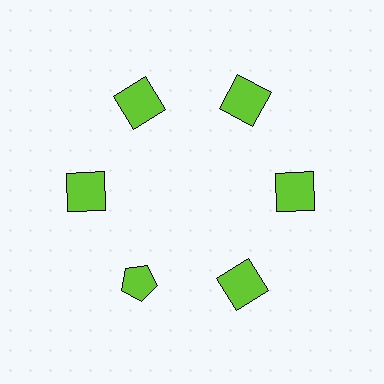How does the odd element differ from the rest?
It has a different shape: pentagon instead of square.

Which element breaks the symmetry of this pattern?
The lime pentagon at roughly the 7 o'clock position breaks the symmetry. All other shapes are lime squares.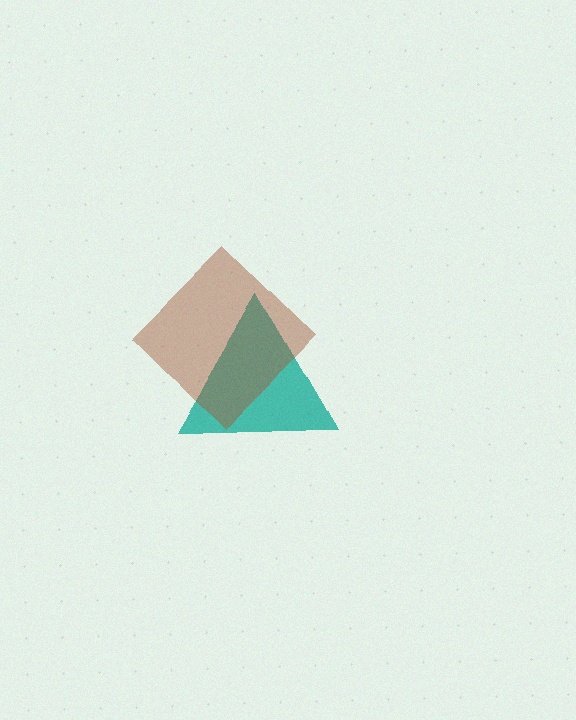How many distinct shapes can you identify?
There are 2 distinct shapes: a teal triangle, a brown diamond.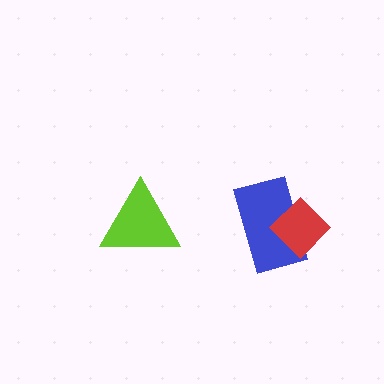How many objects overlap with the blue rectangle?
1 object overlaps with the blue rectangle.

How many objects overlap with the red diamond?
1 object overlaps with the red diamond.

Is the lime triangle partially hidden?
No, no other shape covers it.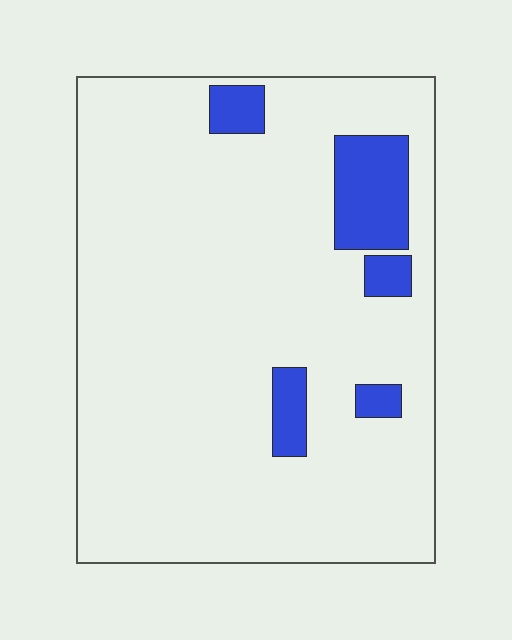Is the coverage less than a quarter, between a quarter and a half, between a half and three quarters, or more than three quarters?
Less than a quarter.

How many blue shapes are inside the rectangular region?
5.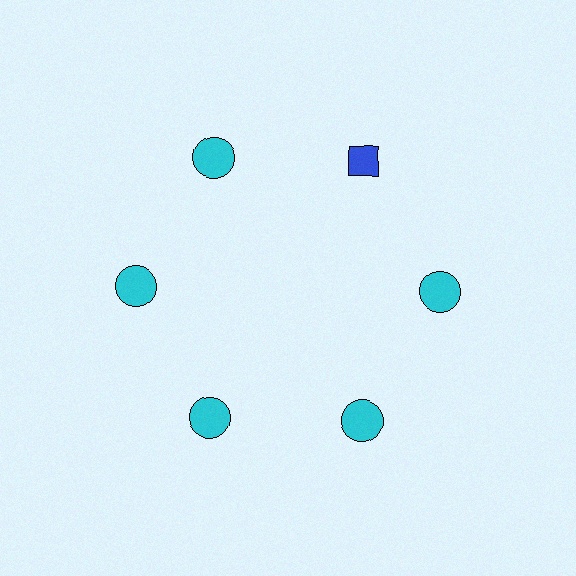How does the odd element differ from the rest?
It differs in both color (blue instead of cyan) and shape (diamond instead of circle).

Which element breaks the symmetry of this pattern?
The blue diamond at roughly the 1 o'clock position breaks the symmetry. All other shapes are cyan circles.